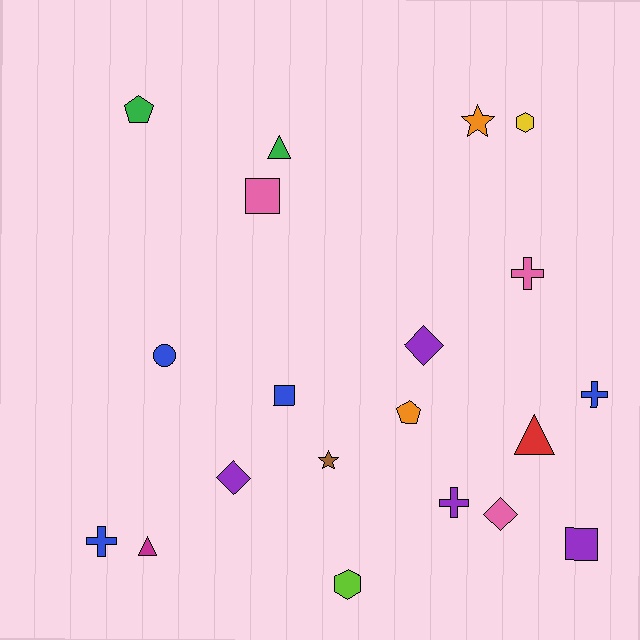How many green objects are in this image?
There are 2 green objects.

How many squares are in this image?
There are 3 squares.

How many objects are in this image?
There are 20 objects.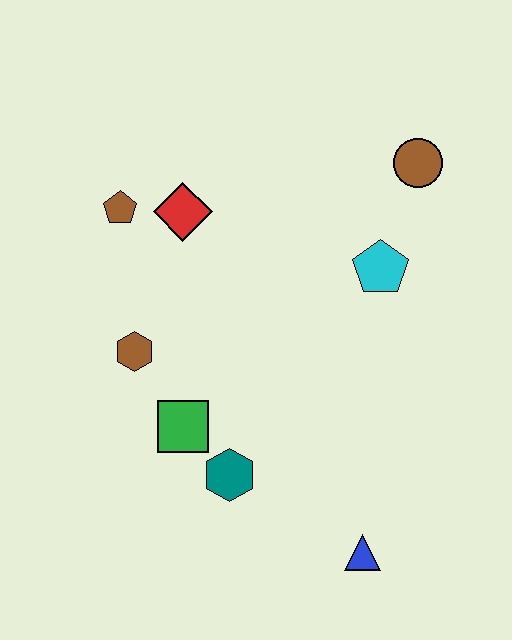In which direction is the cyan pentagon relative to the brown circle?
The cyan pentagon is below the brown circle.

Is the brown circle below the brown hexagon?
No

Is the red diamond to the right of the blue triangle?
No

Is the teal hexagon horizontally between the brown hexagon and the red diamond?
No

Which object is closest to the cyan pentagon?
The brown circle is closest to the cyan pentagon.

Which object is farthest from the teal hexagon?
The brown circle is farthest from the teal hexagon.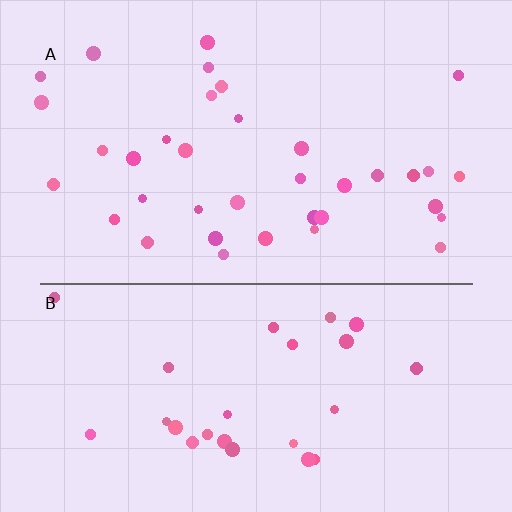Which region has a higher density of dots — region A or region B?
A (the top).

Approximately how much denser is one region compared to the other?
Approximately 1.3× — region A over region B.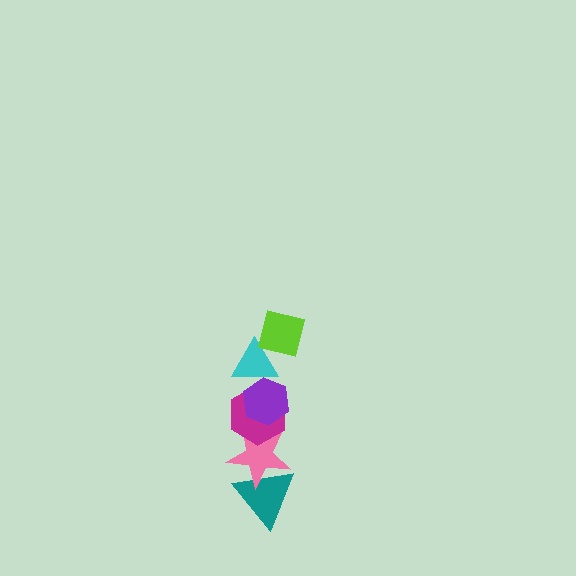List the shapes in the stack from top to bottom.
From top to bottom: the lime square, the cyan triangle, the purple hexagon, the magenta hexagon, the pink star, the teal triangle.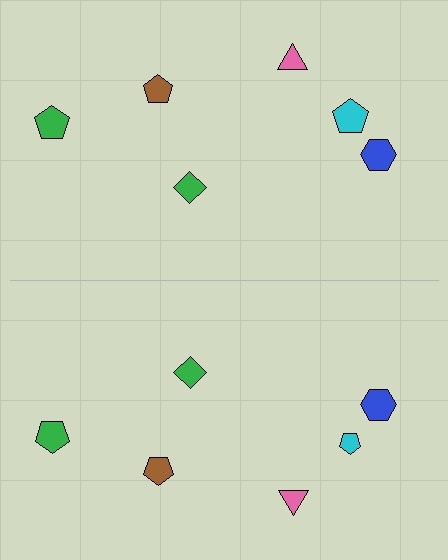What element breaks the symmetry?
The cyan pentagon on the bottom side has a different size than its mirror counterpart.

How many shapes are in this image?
There are 12 shapes in this image.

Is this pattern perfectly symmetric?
No, the pattern is not perfectly symmetric. The cyan pentagon on the bottom side has a different size than its mirror counterpart.